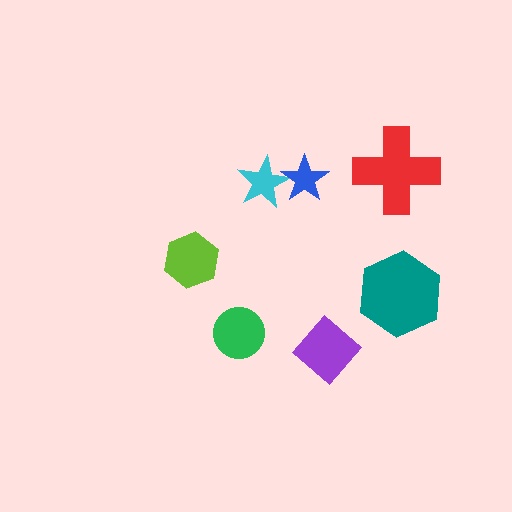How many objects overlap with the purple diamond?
0 objects overlap with the purple diamond.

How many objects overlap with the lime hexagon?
0 objects overlap with the lime hexagon.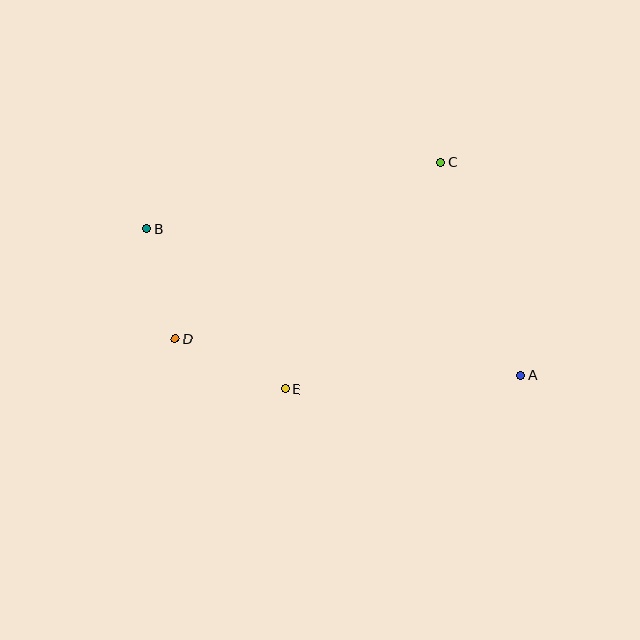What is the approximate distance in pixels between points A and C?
The distance between A and C is approximately 227 pixels.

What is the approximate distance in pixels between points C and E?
The distance between C and E is approximately 274 pixels.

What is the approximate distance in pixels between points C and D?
The distance between C and D is approximately 319 pixels.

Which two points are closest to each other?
Points B and D are closest to each other.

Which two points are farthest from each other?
Points A and B are farthest from each other.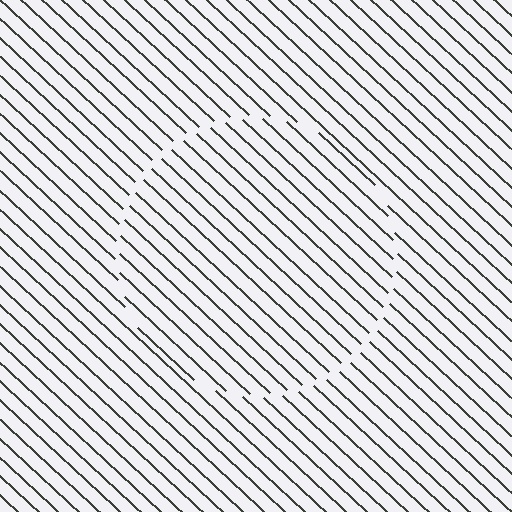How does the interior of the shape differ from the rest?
The interior of the shape contains the same grating, shifted by half a period — the contour is defined by the phase discontinuity where line-ends from the inner and outer gratings abut.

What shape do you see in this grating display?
An illusory circle. The interior of the shape contains the same grating, shifted by half a period — the contour is defined by the phase discontinuity where line-ends from the inner and outer gratings abut.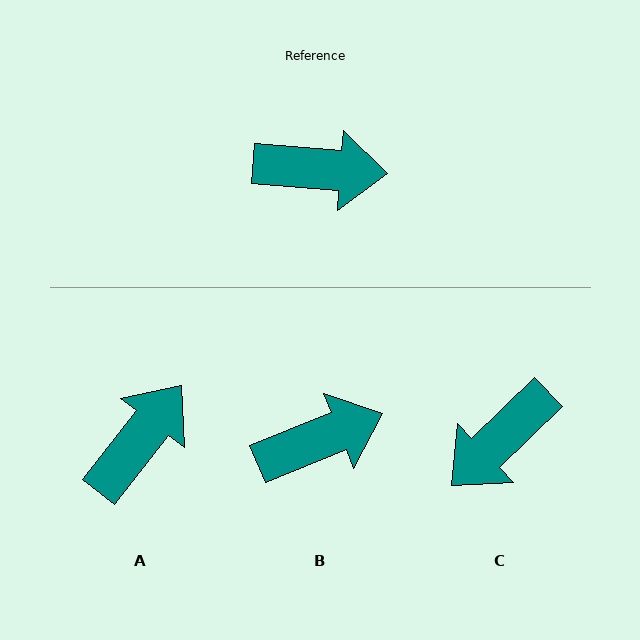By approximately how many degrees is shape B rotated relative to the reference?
Approximately 26 degrees counter-clockwise.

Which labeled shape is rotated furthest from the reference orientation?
C, about 132 degrees away.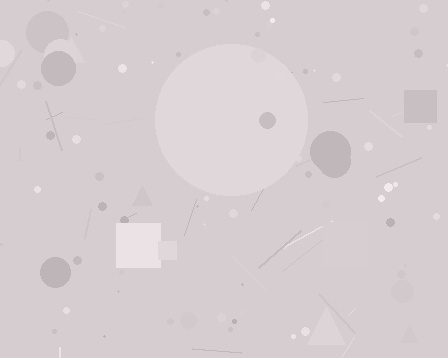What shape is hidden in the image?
A circle is hidden in the image.